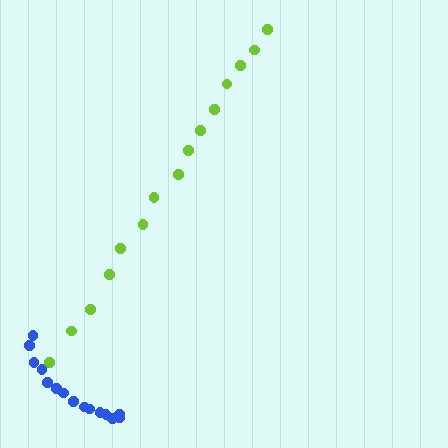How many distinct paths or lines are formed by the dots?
There are 2 distinct paths.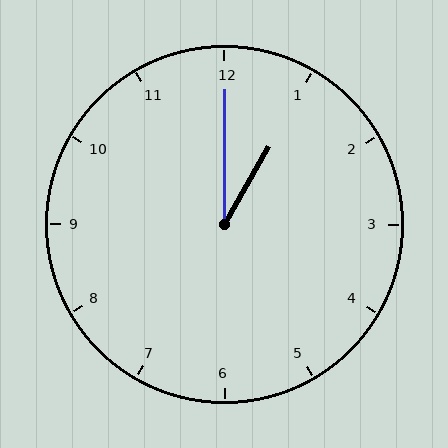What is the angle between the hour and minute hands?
Approximately 30 degrees.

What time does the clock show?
1:00.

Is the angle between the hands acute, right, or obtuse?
It is acute.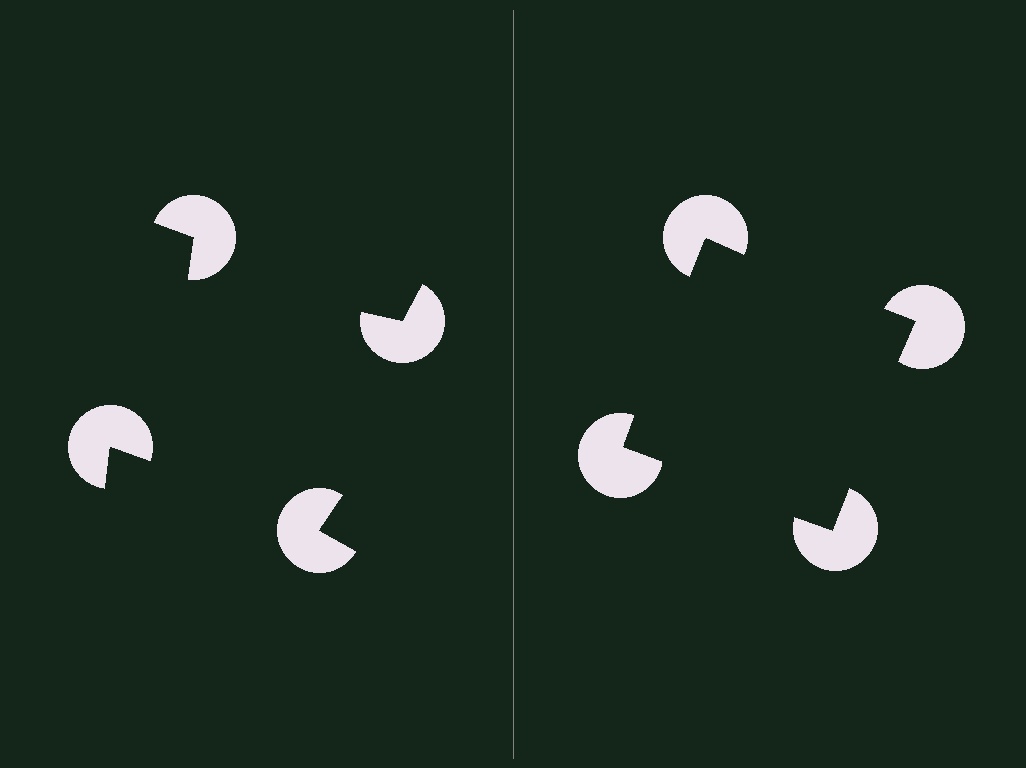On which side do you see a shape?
An illusory square appears on the right side. On the left side the wedge cuts are rotated, so no coherent shape forms.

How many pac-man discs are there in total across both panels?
8 — 4 on each side.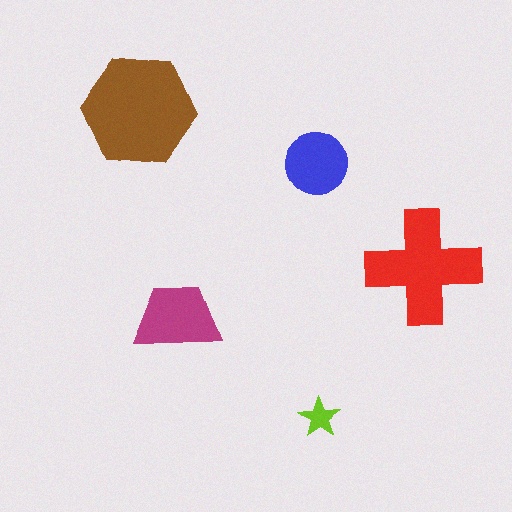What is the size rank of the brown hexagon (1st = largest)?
1st.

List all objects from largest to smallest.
The brown hexagon, the red cross, the magenta trapezoid, the blue circle, the lime star.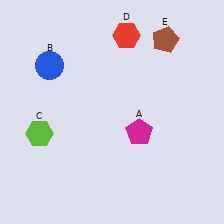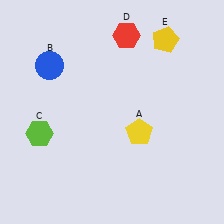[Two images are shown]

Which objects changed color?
A changed from magenta to yellow. E changed from brown to yellow.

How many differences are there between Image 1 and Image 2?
There are 2 differences between the two images.